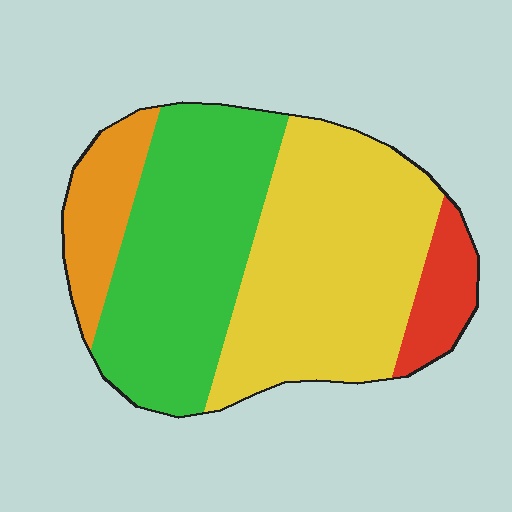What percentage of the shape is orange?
Orange covers 12% of the shape.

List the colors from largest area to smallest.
From largest to smallest: yellow, green, orange, red.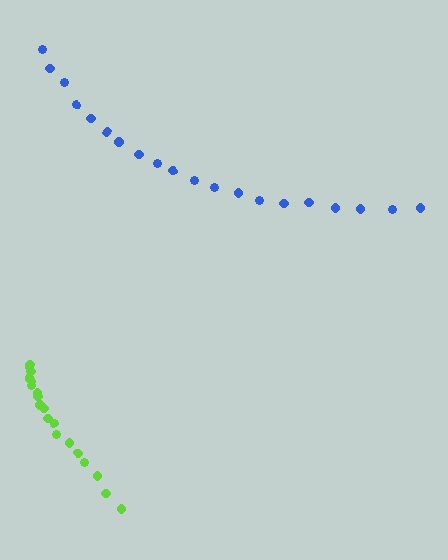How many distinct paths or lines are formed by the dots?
There are 2 distinct paths.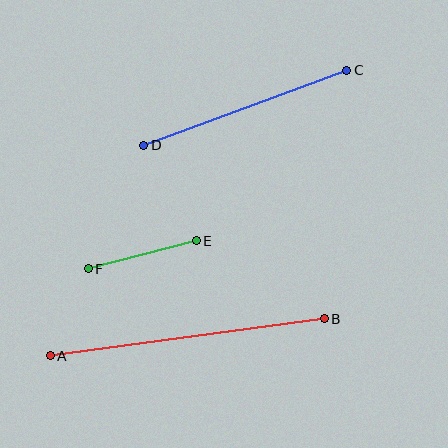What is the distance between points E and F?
The distance is approximately 112 pixels.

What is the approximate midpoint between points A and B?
The midpoint is at approximately (187, 337) pixels.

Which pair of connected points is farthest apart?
Points A and B are farthest apart.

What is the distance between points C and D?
The distance is approximately 216 pixels.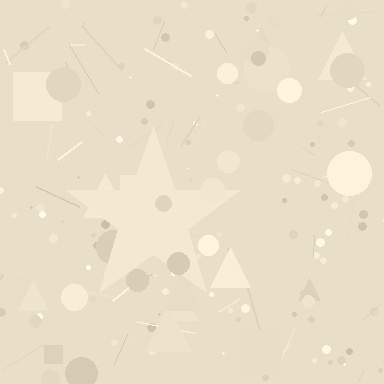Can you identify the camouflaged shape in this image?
The camouflaged shape is a star.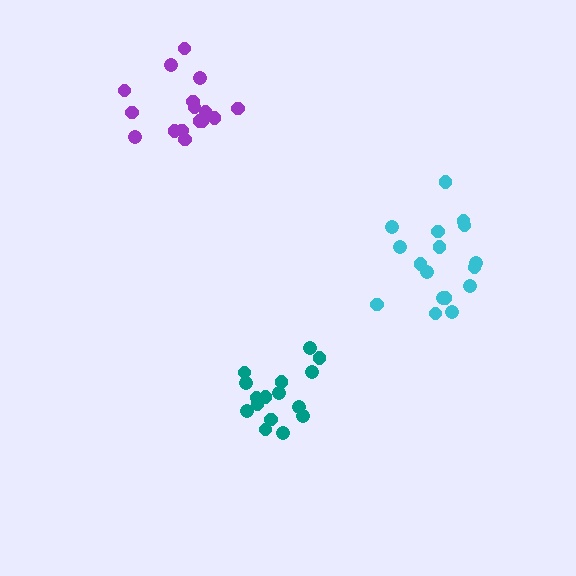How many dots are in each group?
Group 1: 16 dots, Group 2: 17 dots, Group 3: 16 dots (49 total).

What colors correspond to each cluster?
The clusters are colored: teal, cyan, purple.